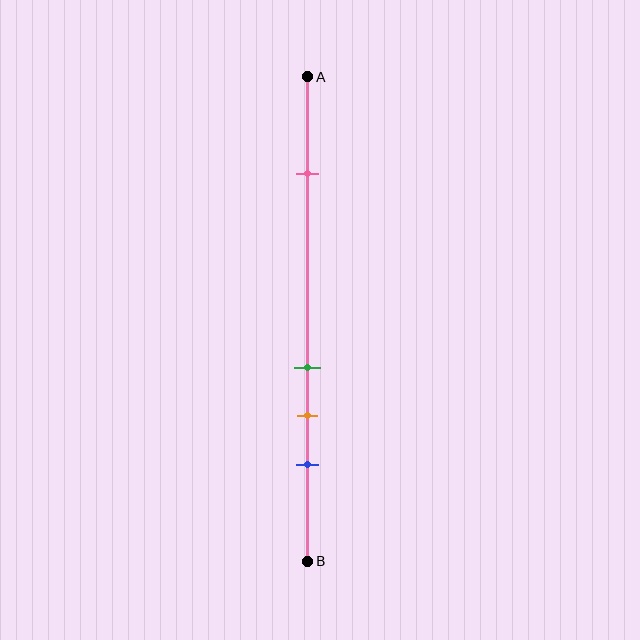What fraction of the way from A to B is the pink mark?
The pink mark is approximately 20% (0.2) of the way from A to B.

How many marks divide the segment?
There are 4 marks dividing the segment.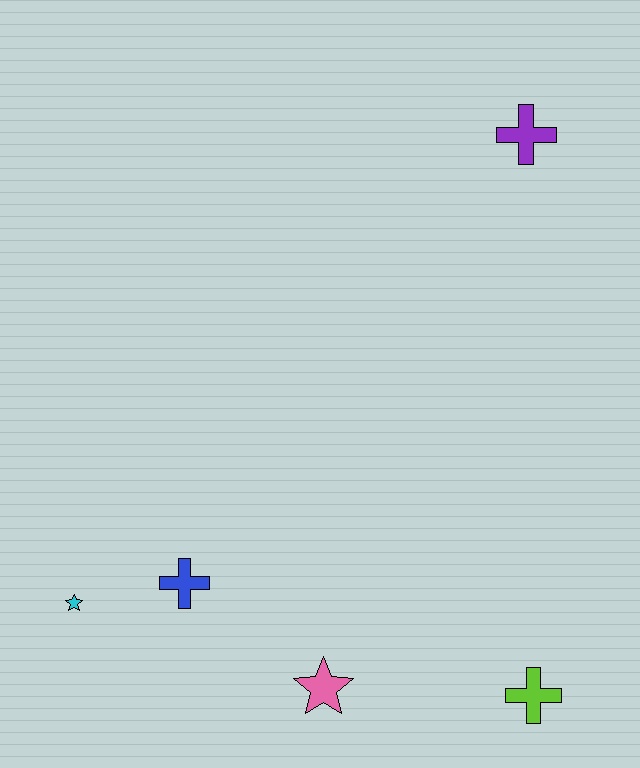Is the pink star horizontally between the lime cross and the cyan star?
Yes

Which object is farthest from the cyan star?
The purple cross is farthest from the cyan star.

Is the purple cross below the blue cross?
No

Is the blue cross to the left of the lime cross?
Yes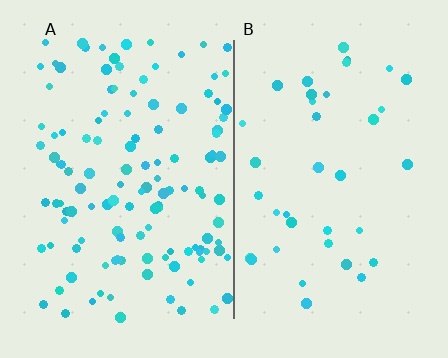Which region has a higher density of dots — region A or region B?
A (the left).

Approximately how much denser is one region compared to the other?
Approximately 3.2× — region A over region B.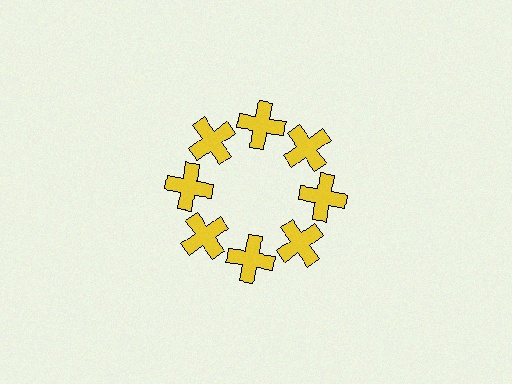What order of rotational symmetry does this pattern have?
This pattern has 8-fold rotational symmetry.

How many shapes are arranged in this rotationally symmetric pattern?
There are 8 shapes, arranged in 8 groups of 1.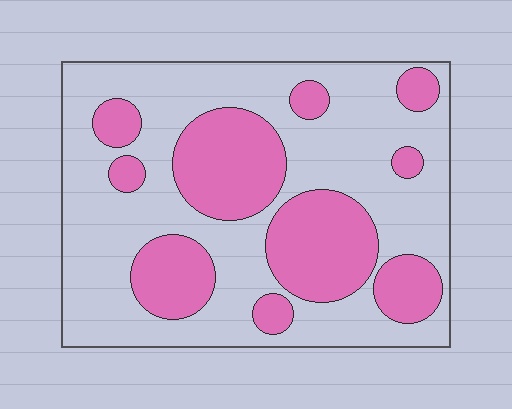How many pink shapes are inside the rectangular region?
10.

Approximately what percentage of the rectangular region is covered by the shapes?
Approximately 35%.